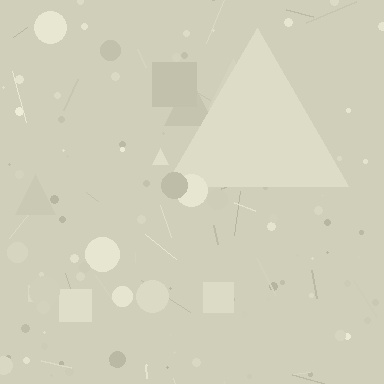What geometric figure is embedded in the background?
A triangle is embedded in the background.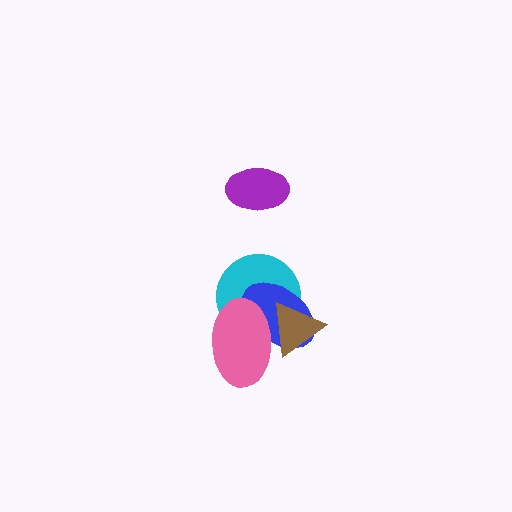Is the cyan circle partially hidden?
Yes, it is partially covered by another shape.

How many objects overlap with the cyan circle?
3 objects overlap with the cyan circle.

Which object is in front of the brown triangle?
The pink ellipse is in front of the brown triangle.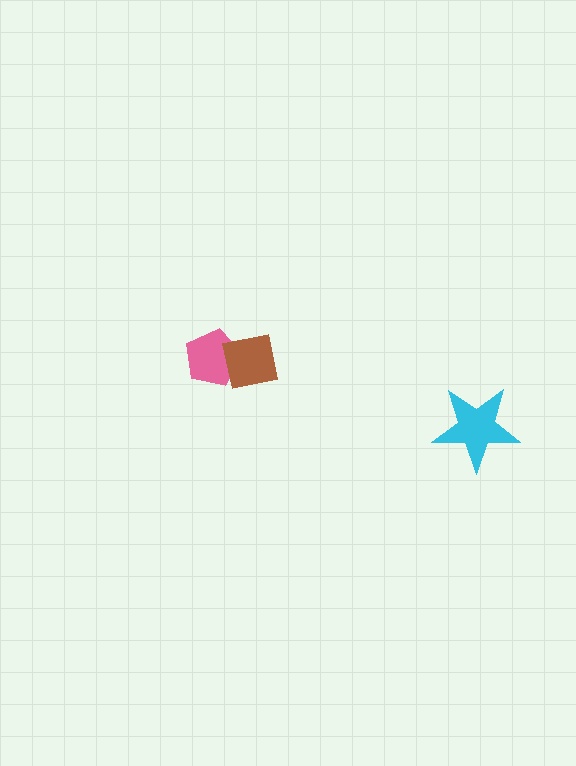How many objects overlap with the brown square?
1 object overlaps with the brown square.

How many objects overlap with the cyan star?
0 objects overlap with the cyan star.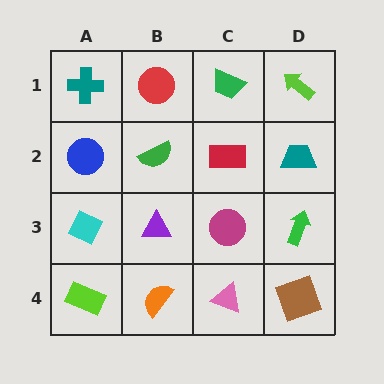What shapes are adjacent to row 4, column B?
A purple triangle (row 3, column B), a lime rectangle (row 4, column A), a pink triangle (row 4, column C).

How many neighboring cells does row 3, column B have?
4.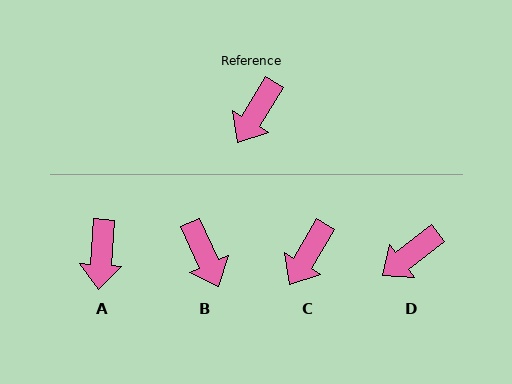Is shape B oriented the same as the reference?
No, it is off by about 55 degrees.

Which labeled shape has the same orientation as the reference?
C.